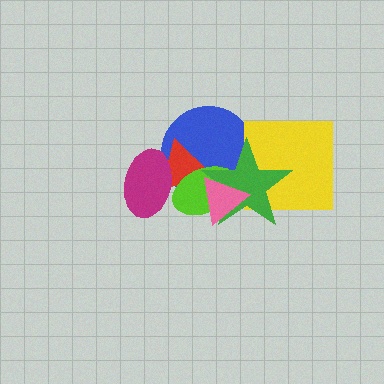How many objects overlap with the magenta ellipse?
3 objects overlap with the magenta ellipse.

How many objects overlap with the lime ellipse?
5 objects overlap with the lime ellipse.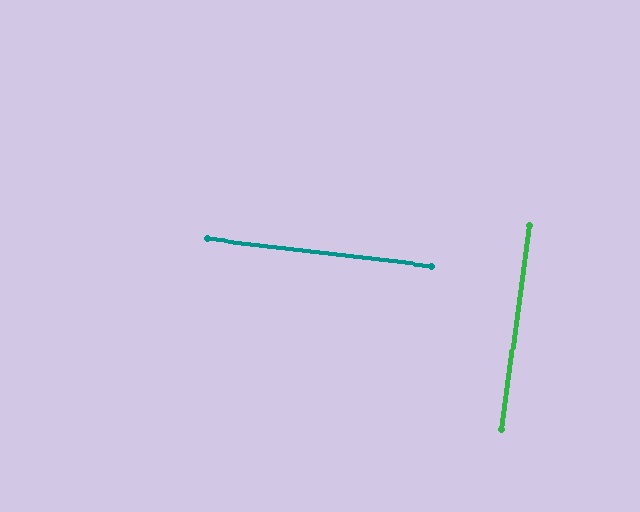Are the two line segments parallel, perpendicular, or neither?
Perpendicular — they meet at approximately 89°.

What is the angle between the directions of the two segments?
Approximately 89 degrees.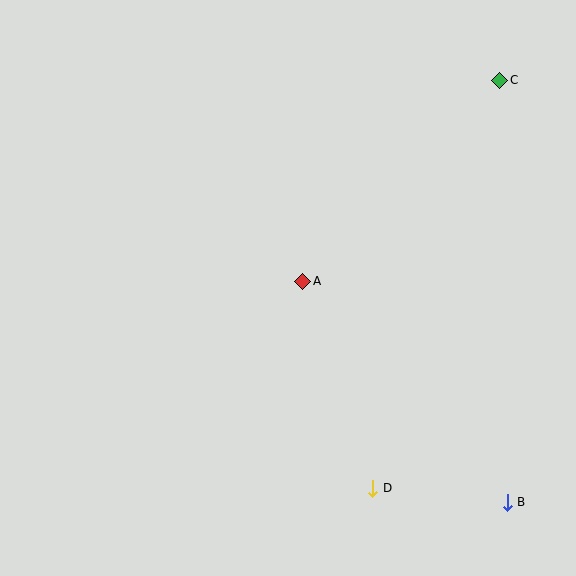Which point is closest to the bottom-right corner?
Point B is closest to the bottom-right corner.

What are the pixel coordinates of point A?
Point A is at (303, 281).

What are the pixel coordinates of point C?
Point C is at (500, 80).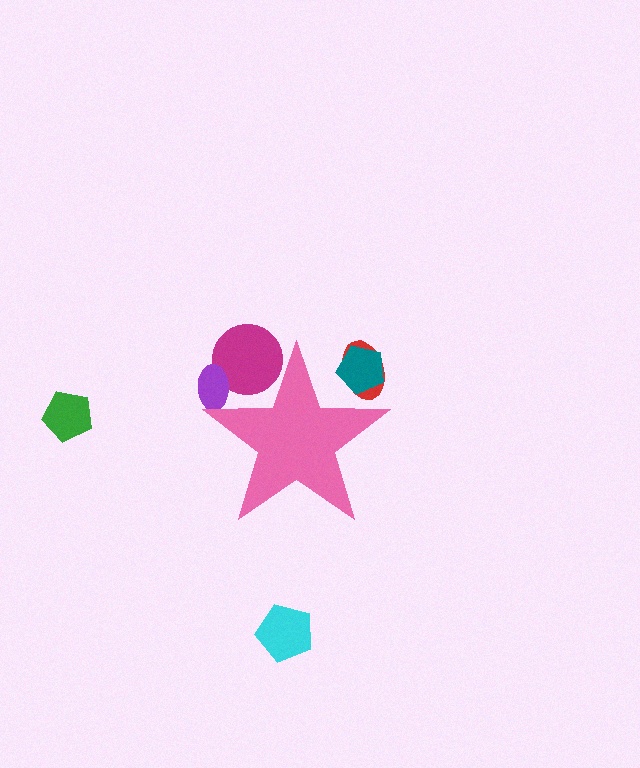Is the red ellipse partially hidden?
Yes, the red ellipse is partially hidden behind the pink star.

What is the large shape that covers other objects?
A pink star.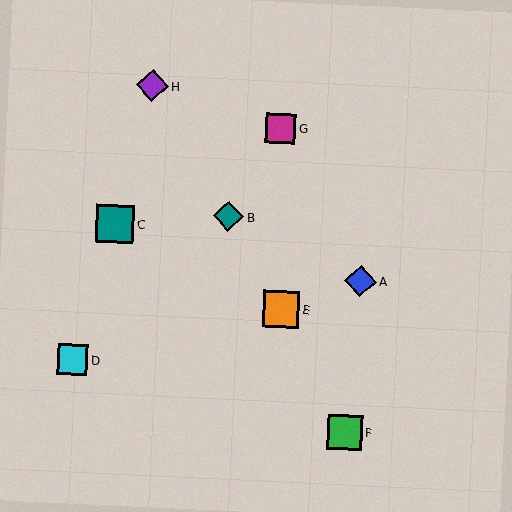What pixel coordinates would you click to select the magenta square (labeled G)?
Click at (281, 128) to select the magenta square G.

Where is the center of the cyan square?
The center of the cyan square is at (72, 359).